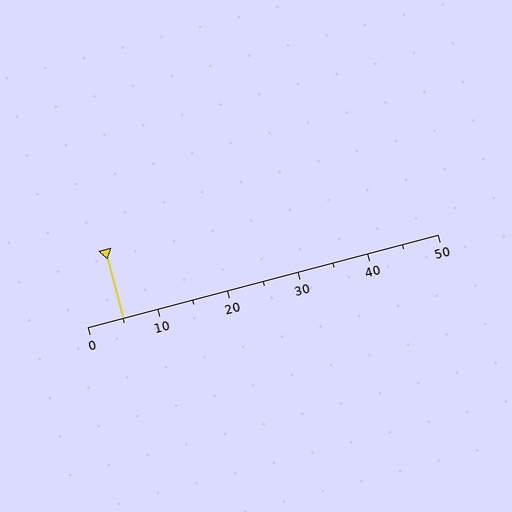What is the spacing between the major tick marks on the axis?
The major ticks are spaced 10 apart.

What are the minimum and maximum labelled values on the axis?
The axis runs from 0 to 50.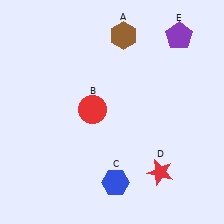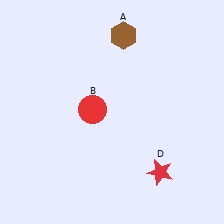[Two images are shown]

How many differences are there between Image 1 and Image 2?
There are 2 differences between the two images.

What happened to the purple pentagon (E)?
The purple pentagon (E) was removed in Image 2. It was in the top-right area of Image 1.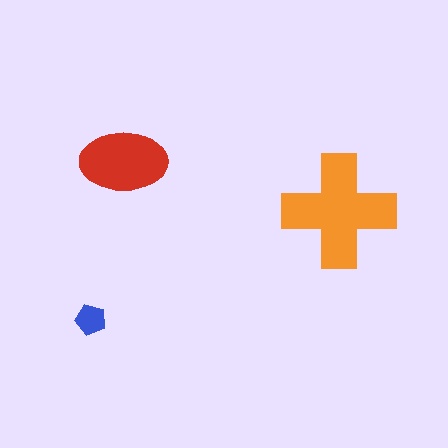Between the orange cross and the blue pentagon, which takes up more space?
The orange cross.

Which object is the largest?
The orange cross.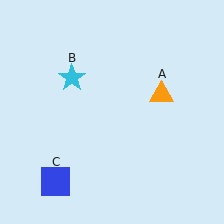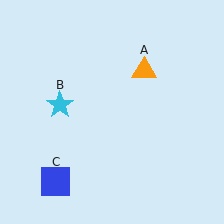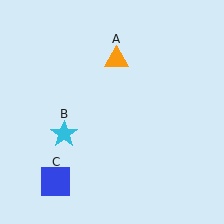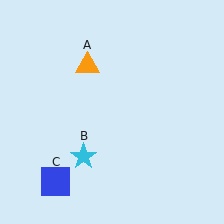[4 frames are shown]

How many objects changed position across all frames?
2 objects changed position: orange triangle (object A), cyan star (object B).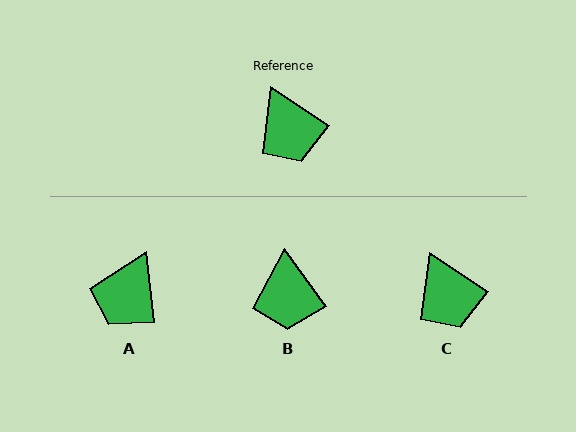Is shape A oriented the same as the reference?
No, it is off by about 50 degrees.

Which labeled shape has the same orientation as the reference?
C.